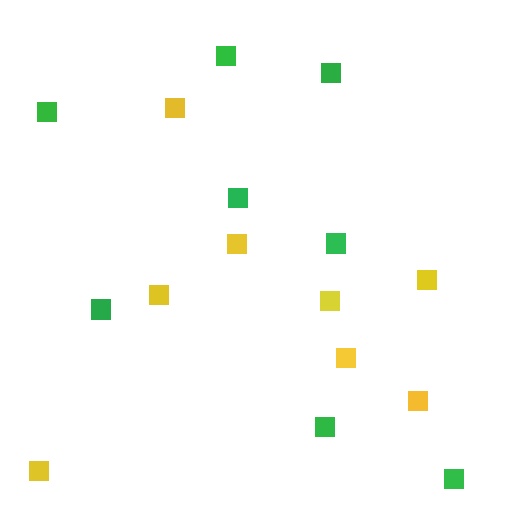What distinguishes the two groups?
There are 2 groups: one group of yellow squares (8) and one group of green squares (8).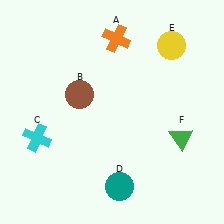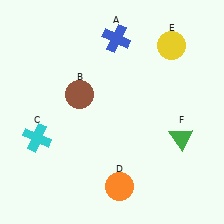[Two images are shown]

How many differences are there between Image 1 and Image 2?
There are 2 differences between the two images.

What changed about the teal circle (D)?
In Image 1, D is teal. In Image 2, it changed to orange.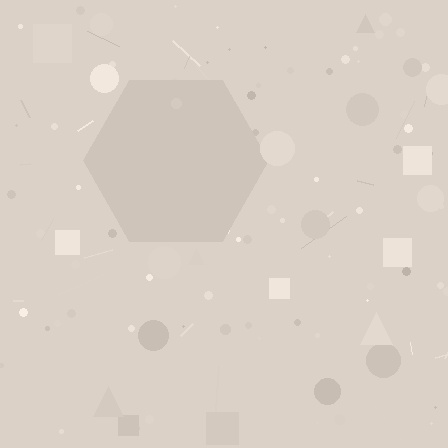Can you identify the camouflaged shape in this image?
The camouflaged shape is a hexagon.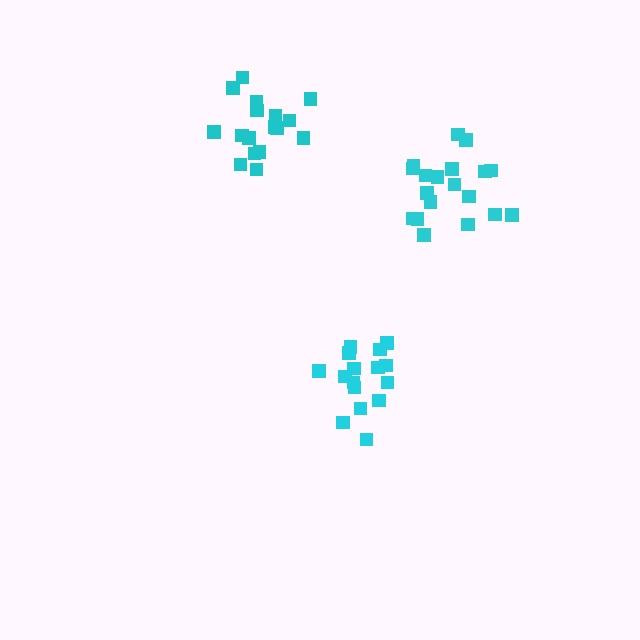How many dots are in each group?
Group 1: 19 dots, Group 2: 16 dots, Group 3: 17 dots (52 total).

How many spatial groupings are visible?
There are 3 spatial groupings.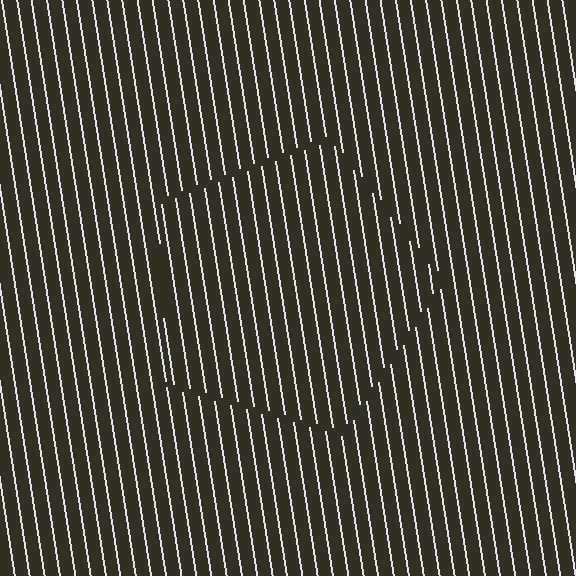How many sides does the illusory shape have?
5 sides — the line-ends trace a pentagon.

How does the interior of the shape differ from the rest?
The interior of the shape contains the same grating, shifted by half a period — the contour is defined by the phase discontinuity where line-ends from the inner and outer gratings abut.